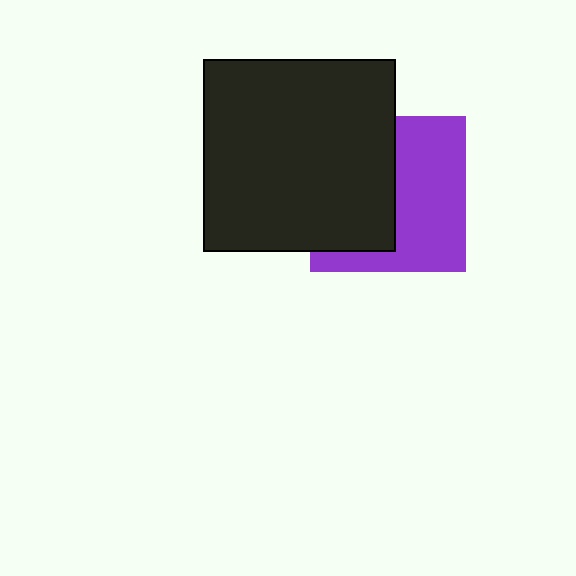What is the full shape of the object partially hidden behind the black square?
The partially hidden object is a purple square.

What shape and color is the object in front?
The object in front is a black square.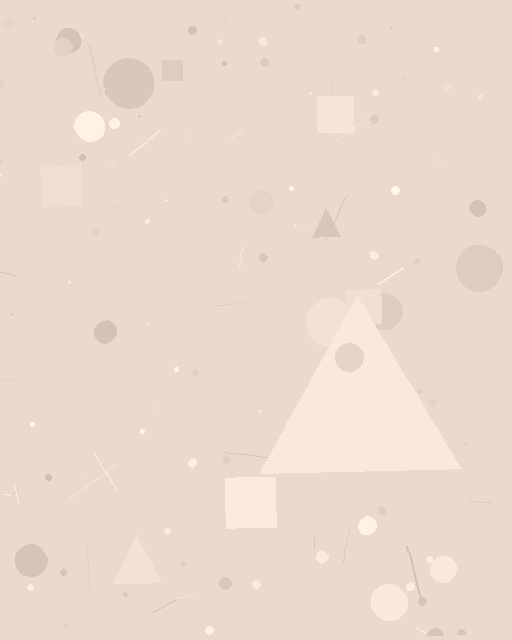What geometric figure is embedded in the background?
A triangle is embedded in the background.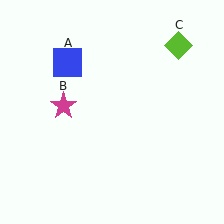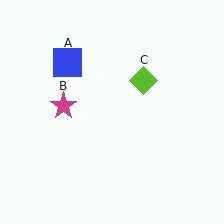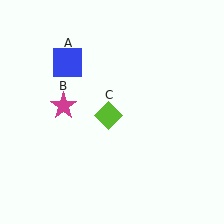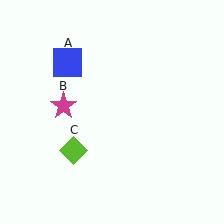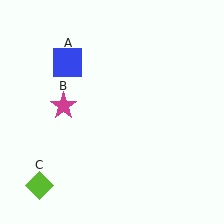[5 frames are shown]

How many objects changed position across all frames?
1 object changed position: lime diamond (object C).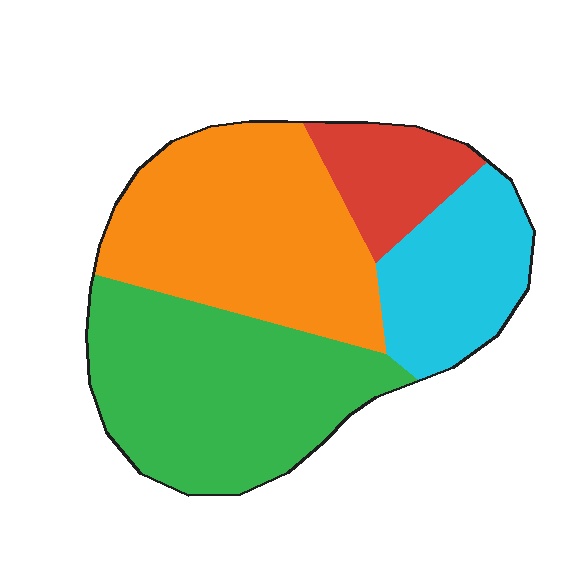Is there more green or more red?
Green.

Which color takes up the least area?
Red, at roughly 10%.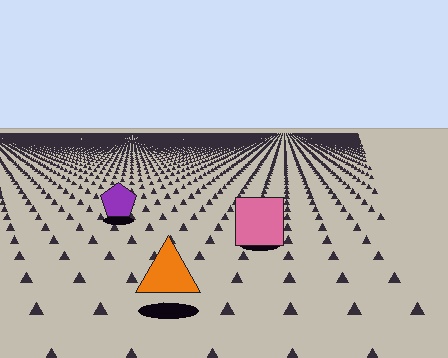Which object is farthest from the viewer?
The purple pentagon is farthest from the viewer. It appears smaller and the ground texture around it is denser.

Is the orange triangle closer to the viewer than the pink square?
Yes. The orange triangle is closer — you can tell from the texture gradient: the ground texture is coarser near it.